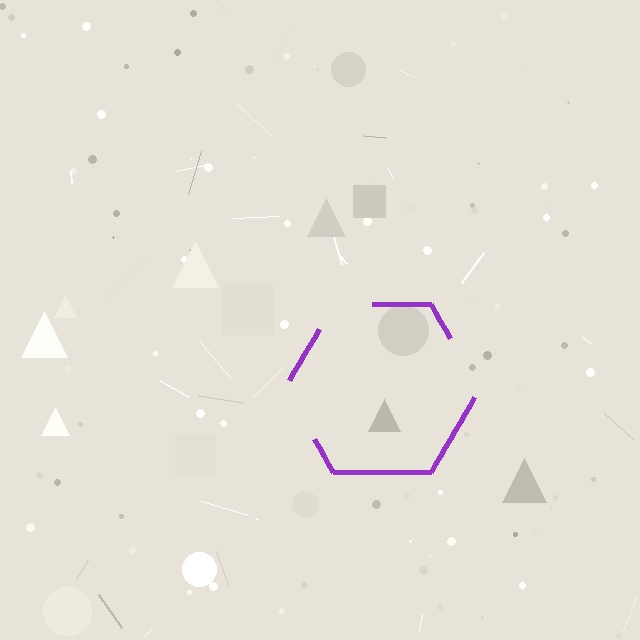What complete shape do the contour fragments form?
The contour fragments form a hexagon.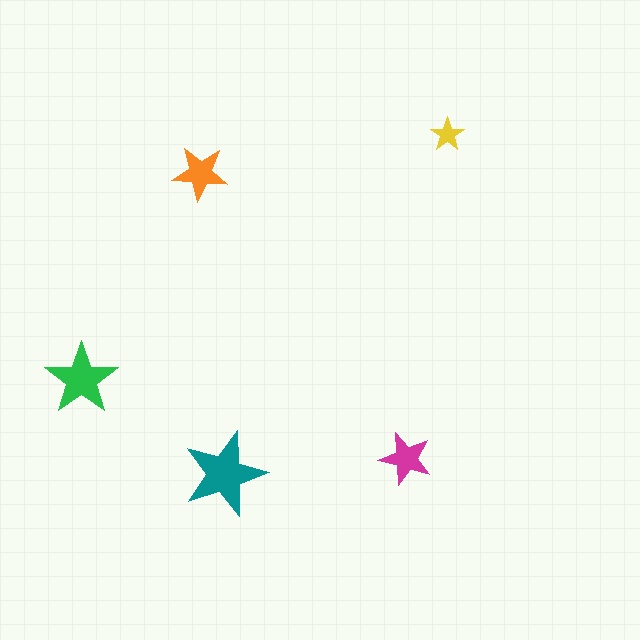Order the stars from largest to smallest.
the teal one, the green one, the orange one, the magenta one, the yellow one.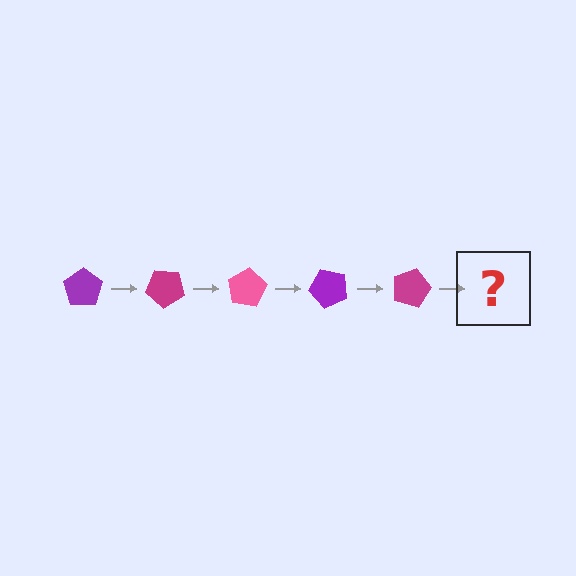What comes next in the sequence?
The next element should be a pink pentagon, rotated 200 degrees from the start.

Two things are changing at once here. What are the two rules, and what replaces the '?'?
The two rules are that it rotates 40 degrees each step and the color cycles through purple, magenta, and pink. The '?' should be a pink pentagon, rotated 200 degrees from the start.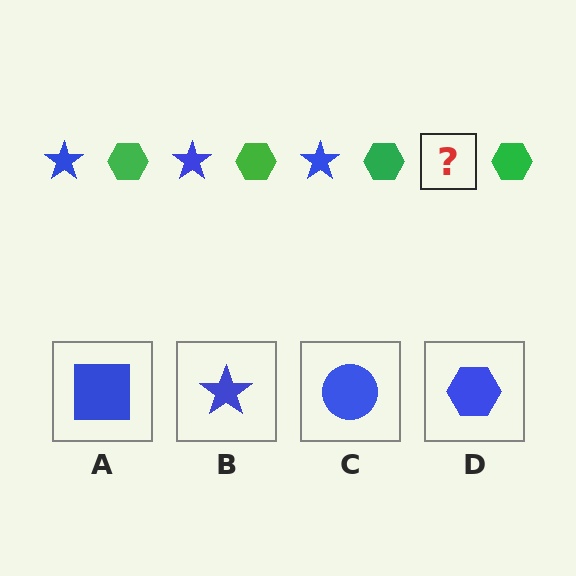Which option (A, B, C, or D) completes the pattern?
B.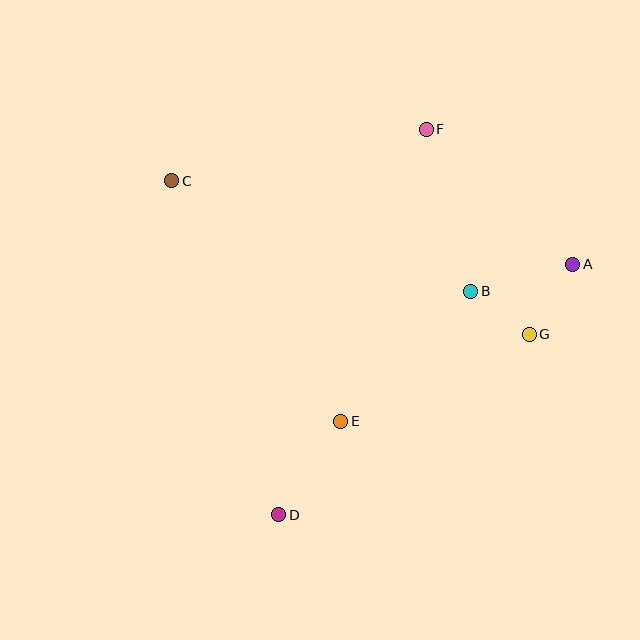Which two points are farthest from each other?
Points D and F are farthest from each other.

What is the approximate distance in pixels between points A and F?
The distance between A and F is approximately 200 pixels.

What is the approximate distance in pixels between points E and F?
The distance between E and F is approximately 304 pixels.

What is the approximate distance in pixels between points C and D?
The distance between C and D is approximately 351 pixels.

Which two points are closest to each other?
Points B and G are closest to each other.